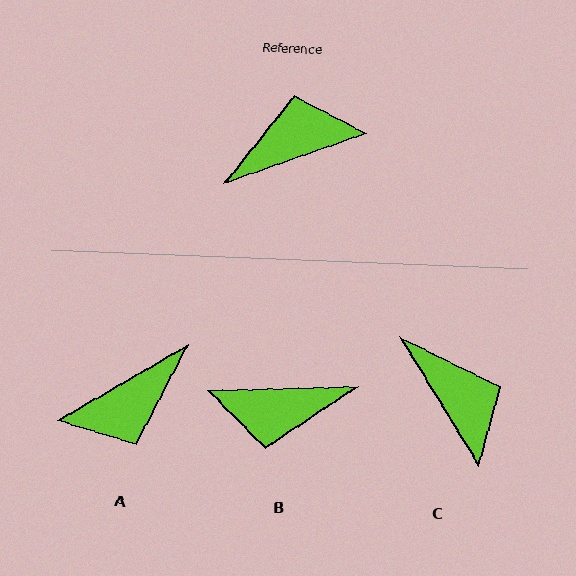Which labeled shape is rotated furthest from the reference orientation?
A, about 169 degrees away.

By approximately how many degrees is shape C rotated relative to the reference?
Approximately 78 degrees clockwise.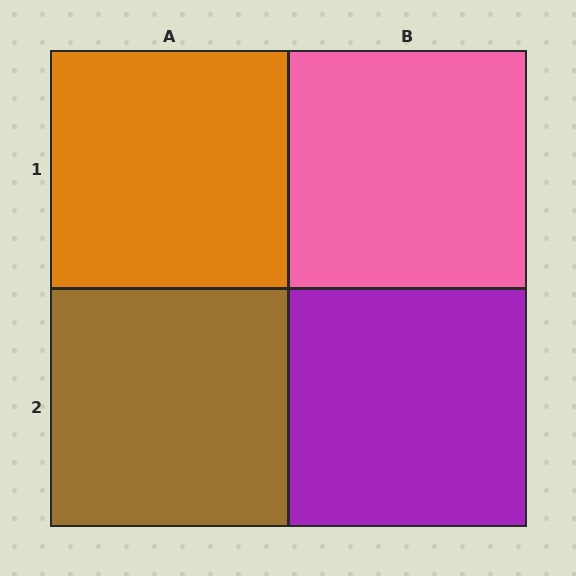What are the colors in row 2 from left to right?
Brown, purple.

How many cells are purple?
1 cell is purple.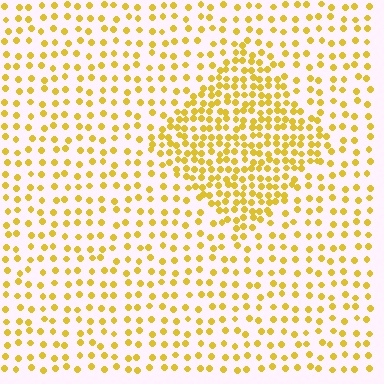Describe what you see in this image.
The image contains small yellow elements arranged at two different densities. A diamond-shaped region is visible where the elements are more densely packed than the surrounding area.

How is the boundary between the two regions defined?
The boundary is defined by a change in element density (approximately 2.1x ratio). All elements are the same color, size, and shape.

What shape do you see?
I see a diamond.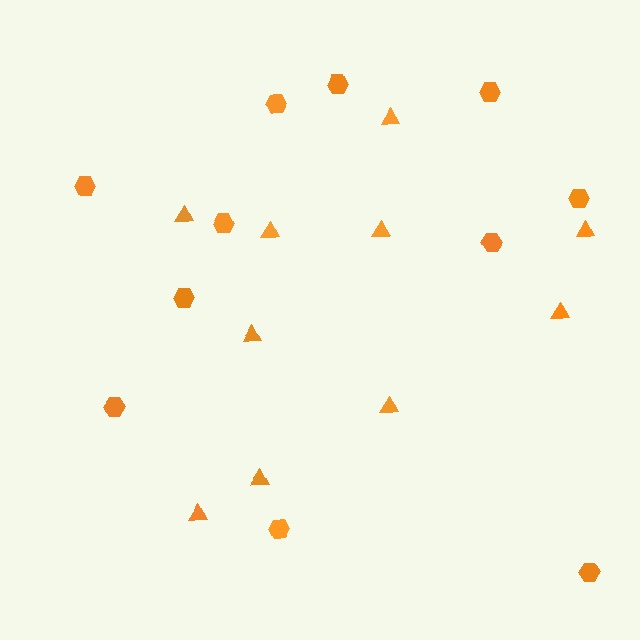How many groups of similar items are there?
There are 2 groups: one group of triangles (10) and one group of hexagons (11).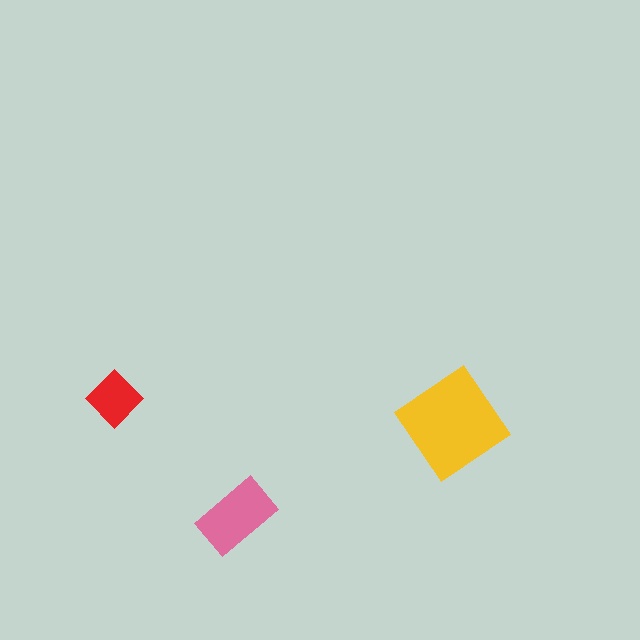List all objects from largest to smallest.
The yellow diamond, the pink rectangle, the red diamond.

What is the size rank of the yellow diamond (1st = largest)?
1st.